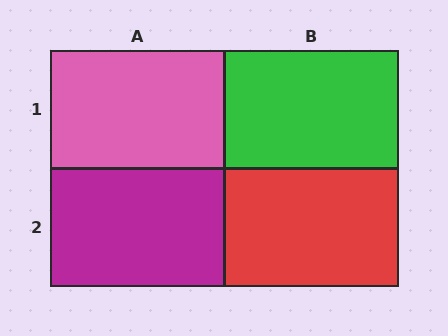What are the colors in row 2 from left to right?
Magenta, red.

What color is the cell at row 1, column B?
Green.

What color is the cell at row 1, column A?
Pink.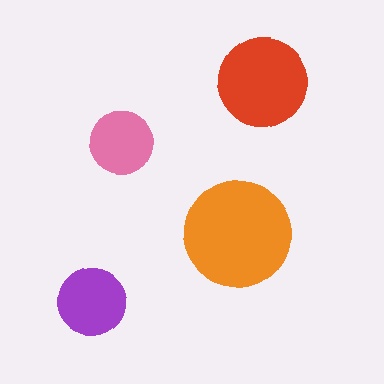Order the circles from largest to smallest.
the orange one, the red one, the purple one, the pink one.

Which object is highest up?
The red circle is topmost.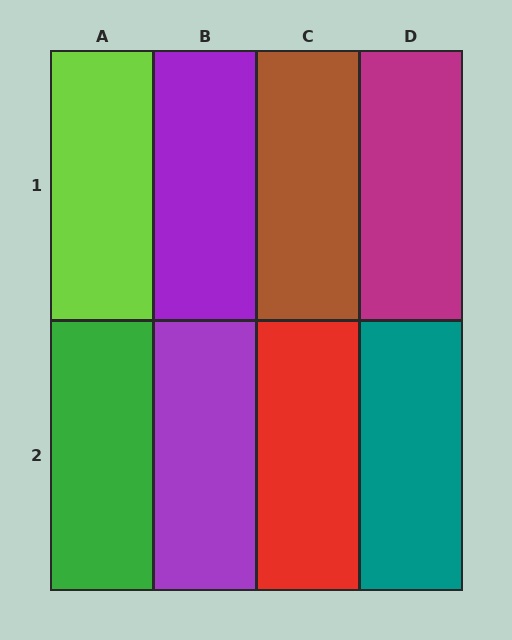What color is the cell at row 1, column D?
Magenta.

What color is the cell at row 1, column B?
Purple.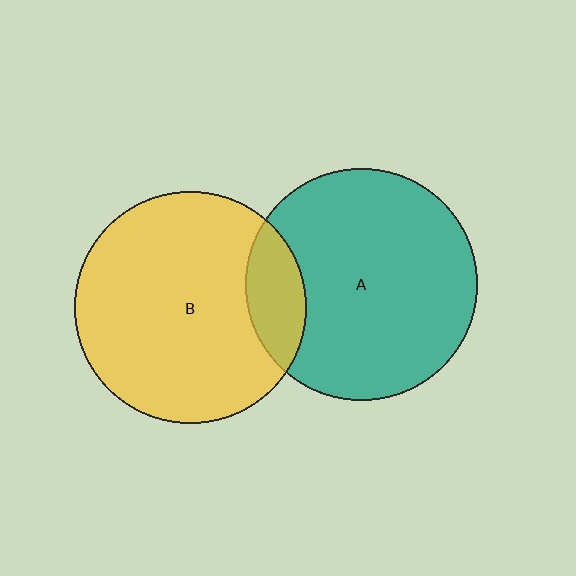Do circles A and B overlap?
Yes.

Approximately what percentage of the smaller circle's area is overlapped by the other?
Approximately 15%.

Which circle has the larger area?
Circle B (yellow).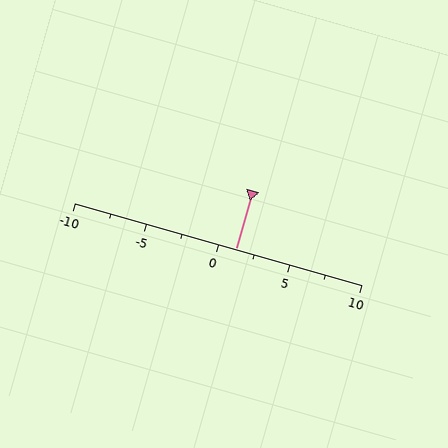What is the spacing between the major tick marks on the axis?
The major ticks are spaced 5 apart.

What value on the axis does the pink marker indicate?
The marker indicates approximately 1.2.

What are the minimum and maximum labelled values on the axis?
The axis runs from -10 to 10.